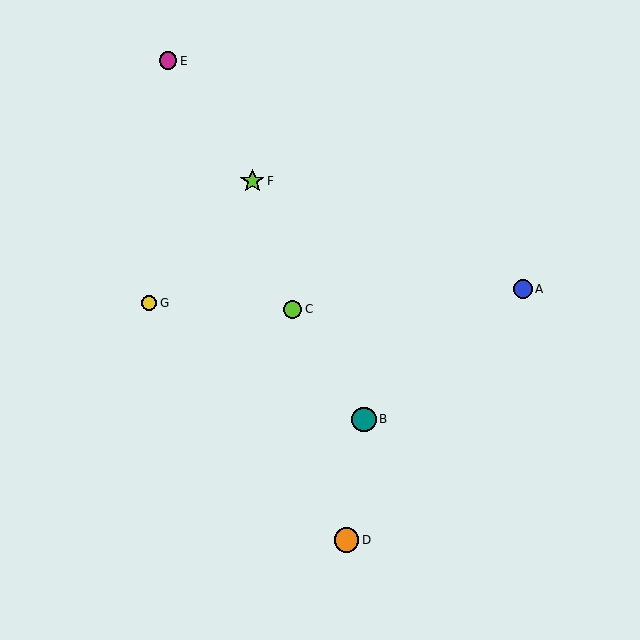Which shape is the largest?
The orange circle (labeled D) is the largest.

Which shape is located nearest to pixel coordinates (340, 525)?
The orange circle (labeled D) at (347, 540) is nearest to that location.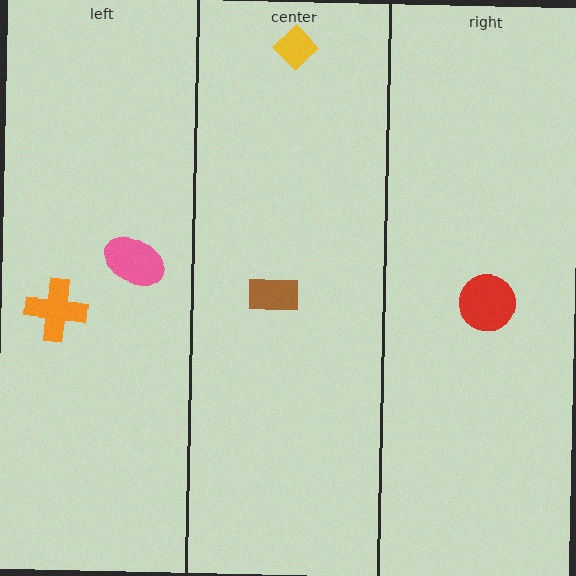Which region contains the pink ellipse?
The left region.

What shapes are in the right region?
The red circle.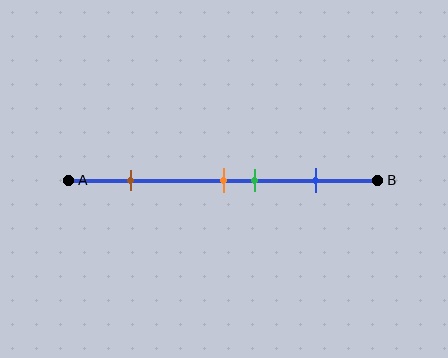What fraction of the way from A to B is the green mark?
The green mark is approximately 60% (0.6) of the way from A to B.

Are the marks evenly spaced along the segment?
No, the marks are not evenly spaced.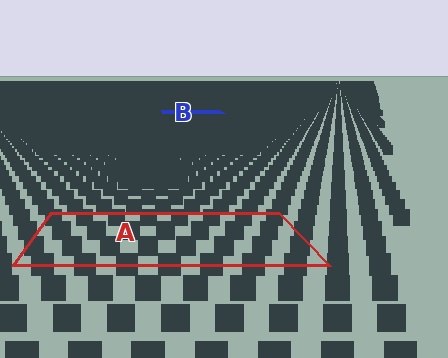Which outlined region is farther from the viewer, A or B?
Region B is farther from the viewer — the texture elements inside it appear smaller and more densely packed.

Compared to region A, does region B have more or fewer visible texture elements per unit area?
Region B has more texture elements per unit area — they are packed more densely because it is farther away.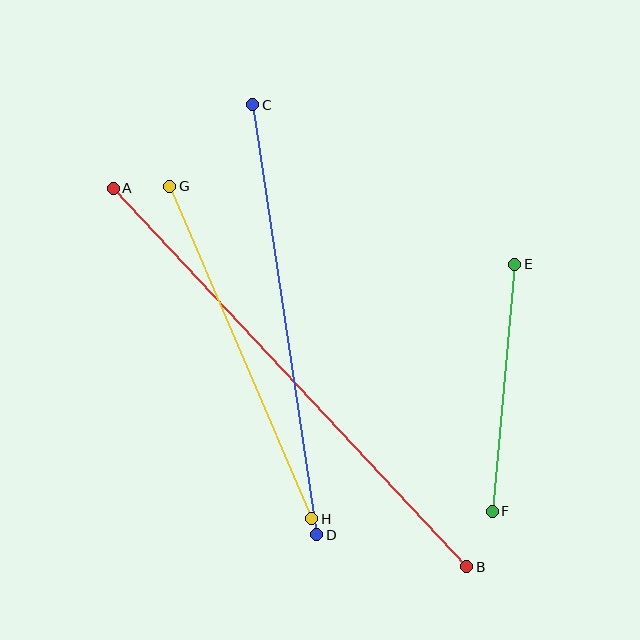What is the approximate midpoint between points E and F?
The midpoint is at approximately (504, 388) pixels.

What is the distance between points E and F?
The distance is approximately 248 pixels.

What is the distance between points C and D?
The distance is approximately 435 pixels.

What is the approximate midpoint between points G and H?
The midpoint is at approximately (241, 352) pixels.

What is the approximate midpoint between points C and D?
The midpoint is at approximately (285, 320) pixels.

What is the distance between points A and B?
The distance is approximately 518 pixels.